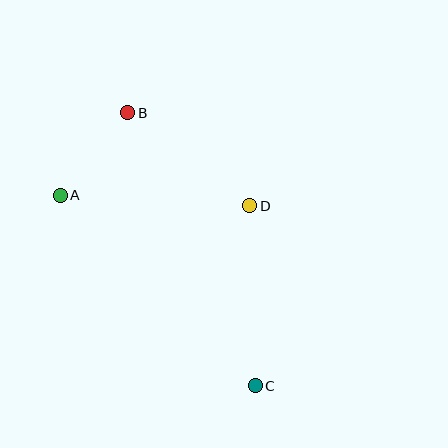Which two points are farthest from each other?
Points B and C are farthest from each other.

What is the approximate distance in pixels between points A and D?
The distance between A and D is approximately 190 pixels.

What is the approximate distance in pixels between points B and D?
The distance between B and D is approximately 154 pixels.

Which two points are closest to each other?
Points A and B are closest to each other.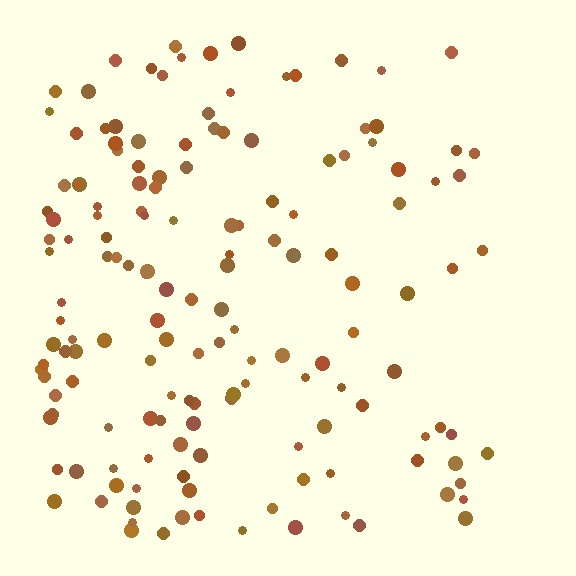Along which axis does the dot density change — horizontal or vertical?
Horizontal.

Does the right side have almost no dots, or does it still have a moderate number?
Still a moderate number, just noticeably fewer than the left.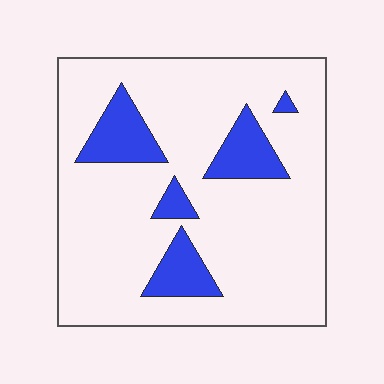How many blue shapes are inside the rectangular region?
5.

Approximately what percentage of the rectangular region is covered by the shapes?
Approximately 15%.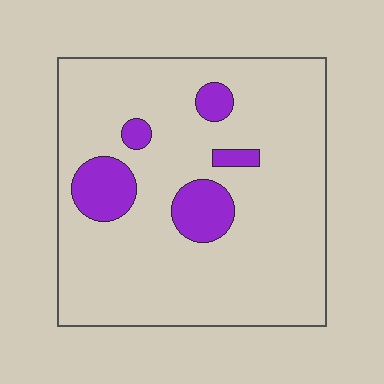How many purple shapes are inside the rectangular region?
5.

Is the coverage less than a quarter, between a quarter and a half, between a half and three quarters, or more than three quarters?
Less than a quarter.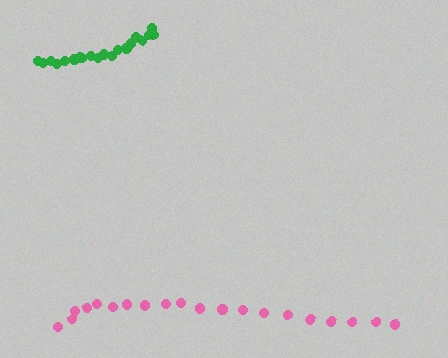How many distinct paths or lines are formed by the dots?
There are 2 distinct paths.